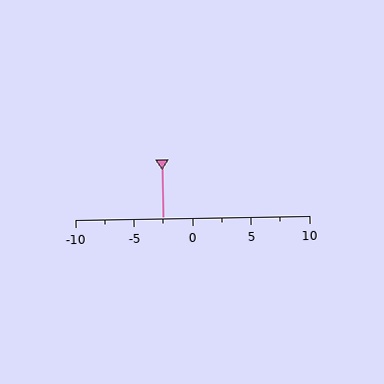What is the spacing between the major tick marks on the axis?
The major ticks are spaced 5 apart.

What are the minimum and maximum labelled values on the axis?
The axis runs from -10 to 10.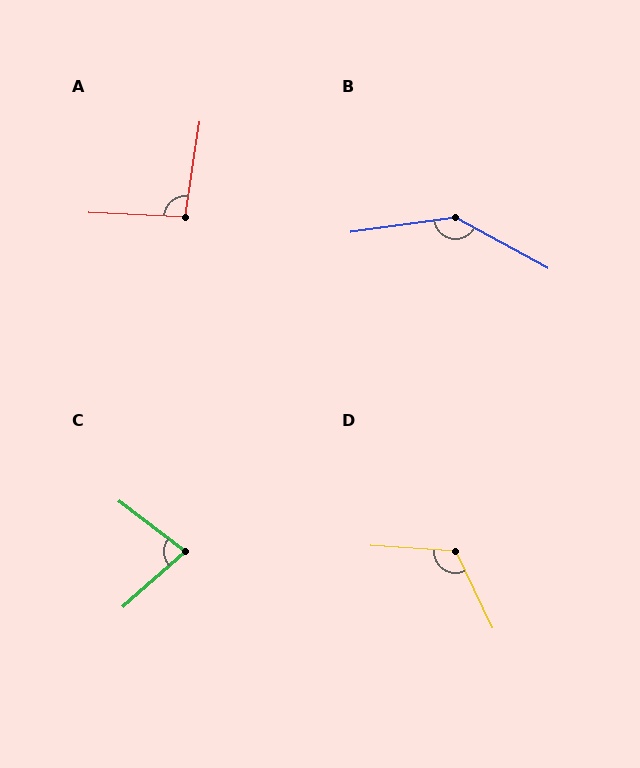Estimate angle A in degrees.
Approximately 96 degrees.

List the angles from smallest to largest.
C (78°), A (96°), D (119°), B (143°).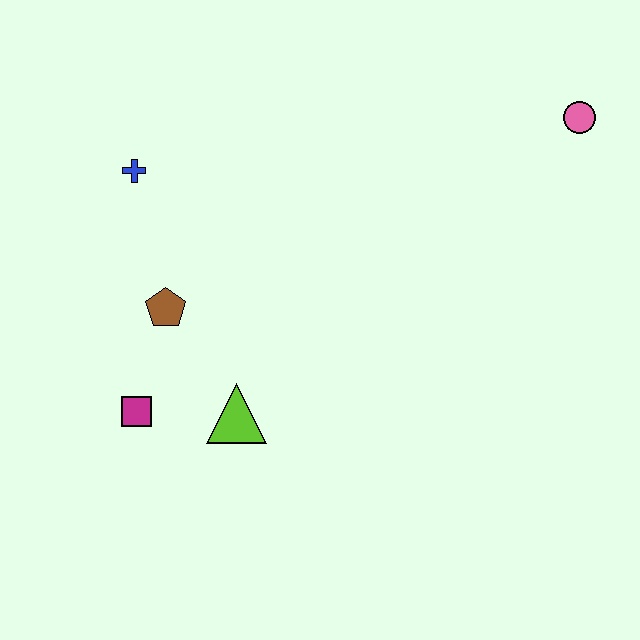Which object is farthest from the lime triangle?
The pink circle is farthest from the lime triangle.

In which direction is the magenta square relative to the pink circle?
The magenta square is to the left of the pink circle.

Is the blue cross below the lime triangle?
No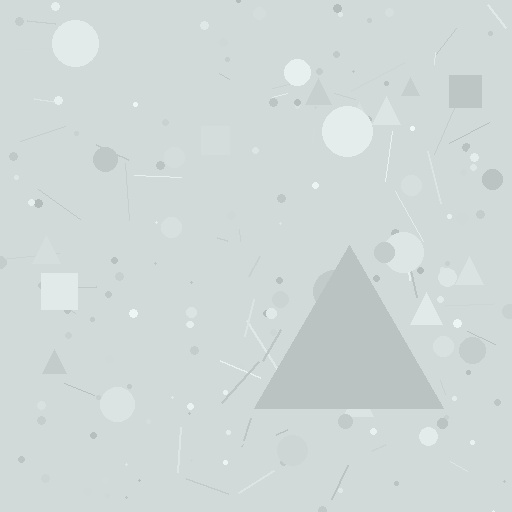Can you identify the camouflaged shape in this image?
The camouflaged shape is a triangle.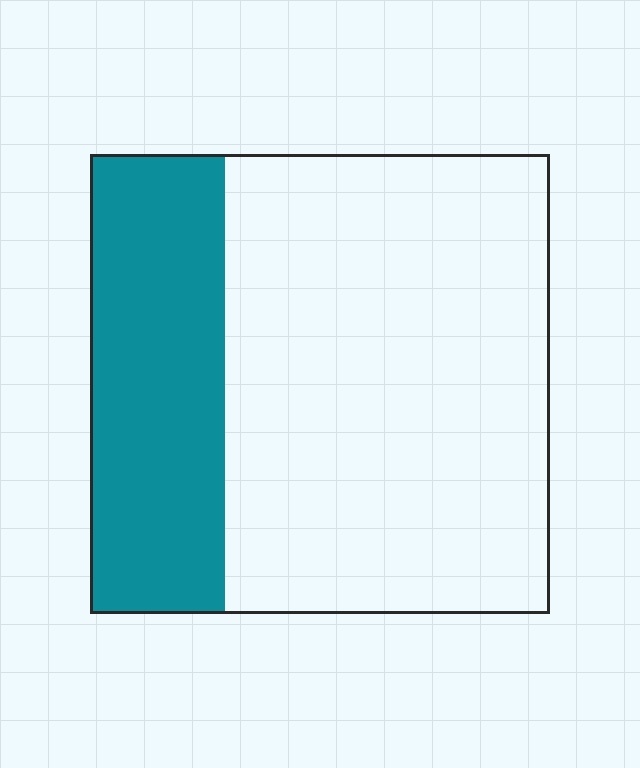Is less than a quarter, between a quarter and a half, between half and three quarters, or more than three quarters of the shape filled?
Between a quarter and a half.